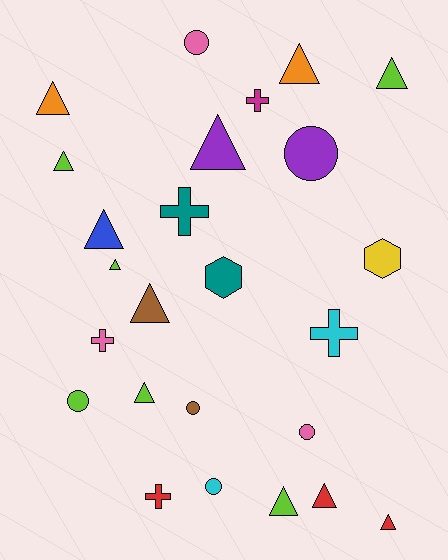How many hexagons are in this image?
There are 2 hexagons.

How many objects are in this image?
There are 25 objects.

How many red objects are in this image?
There are 3 red objects.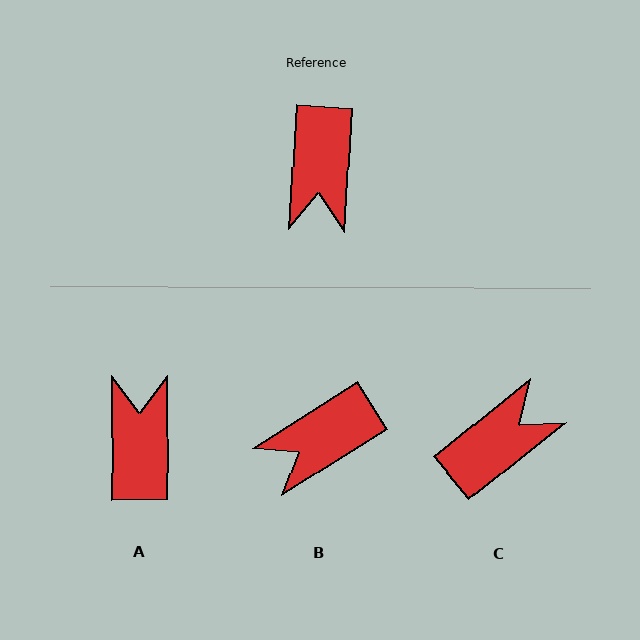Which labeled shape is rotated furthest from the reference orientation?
A, about 176 degrees away.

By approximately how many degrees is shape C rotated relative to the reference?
Approximately 133 degrees counter-clockwise.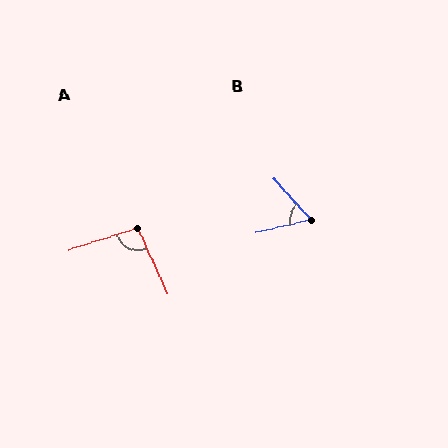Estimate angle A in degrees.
Approximately 97 degrees.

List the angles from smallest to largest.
B (62°), A (97°).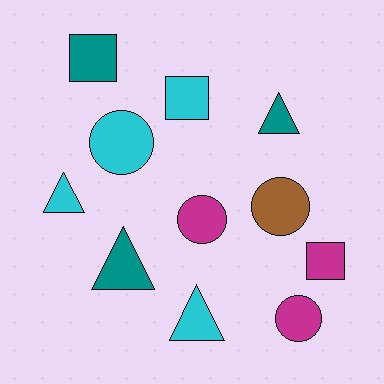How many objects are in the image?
There are 11 objects.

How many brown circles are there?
There is 1 brown circle.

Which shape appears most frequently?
Circle, with 4 objects.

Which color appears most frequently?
Cyan, with 4 objects.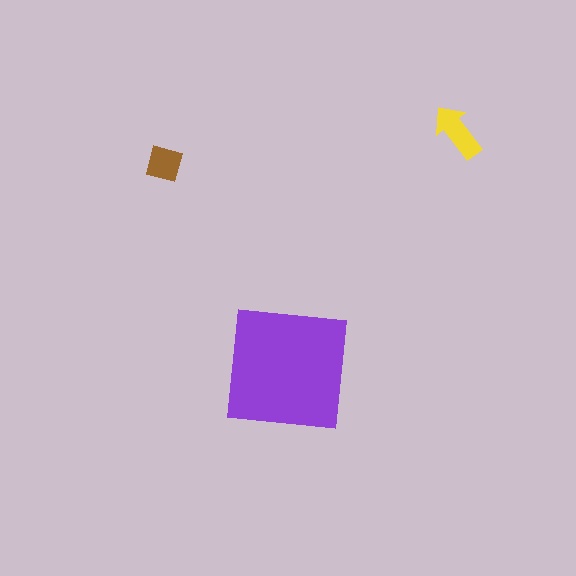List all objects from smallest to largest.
The brown square, the yellow arrow, the purple square.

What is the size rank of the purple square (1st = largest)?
1st.